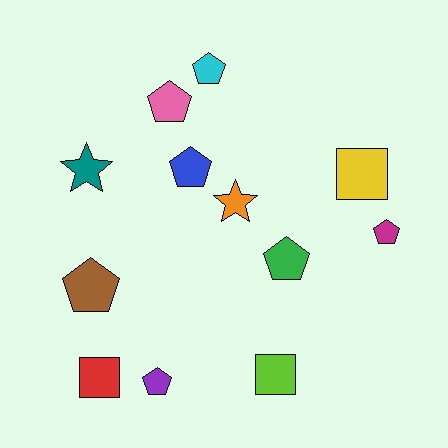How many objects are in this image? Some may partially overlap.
There are 12 objects.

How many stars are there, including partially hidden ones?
There are 2 stars.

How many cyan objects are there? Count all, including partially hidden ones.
There is 1 cyan object.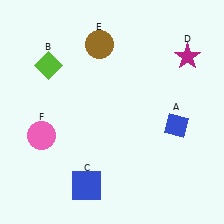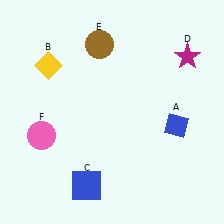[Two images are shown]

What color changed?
The diamond (B) changed from lime in Image 1 to yellow in Image 2.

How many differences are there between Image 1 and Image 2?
There is 1 difference between the two images.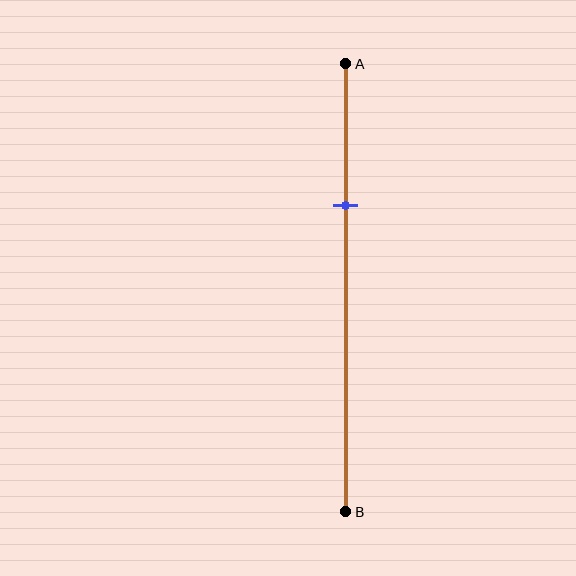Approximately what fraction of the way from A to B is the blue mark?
The blue mark is approximately 30% of the way from A to B.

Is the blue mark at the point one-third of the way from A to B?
Yes, the mark is approximately at the one-third point.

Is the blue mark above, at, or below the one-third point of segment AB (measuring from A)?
The blue mark is approximately at the one-third point of segment AB.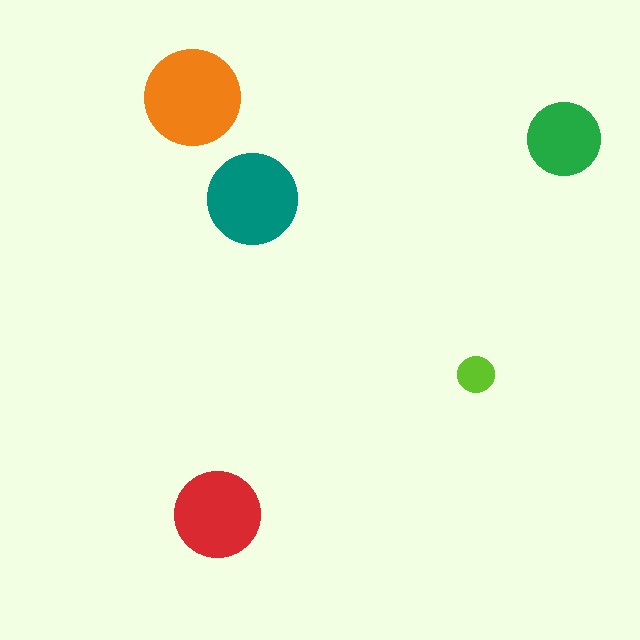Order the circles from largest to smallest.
the orange one, the teal one, the red one, the green one, the lime one.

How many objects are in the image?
There are 5 objects in the image.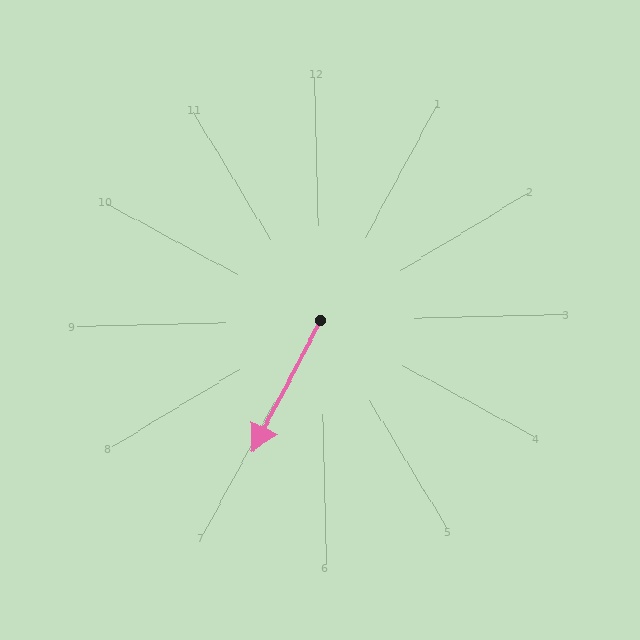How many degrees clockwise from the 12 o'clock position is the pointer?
Approximately 209 degrees.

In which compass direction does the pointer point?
Southwest.